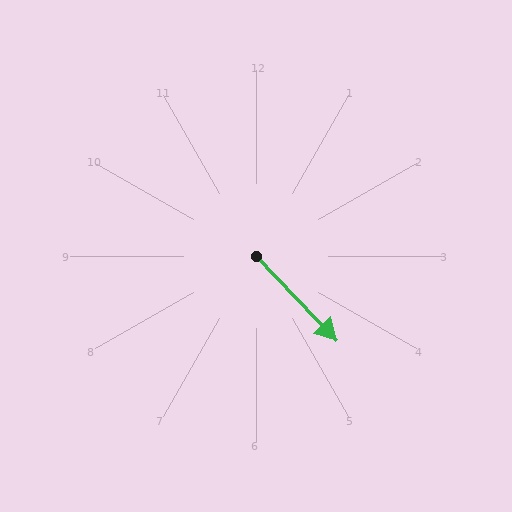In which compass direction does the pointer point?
Southeast.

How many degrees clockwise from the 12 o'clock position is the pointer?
Approximately 136 degrees.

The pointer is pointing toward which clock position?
Roughly 5 o'clock.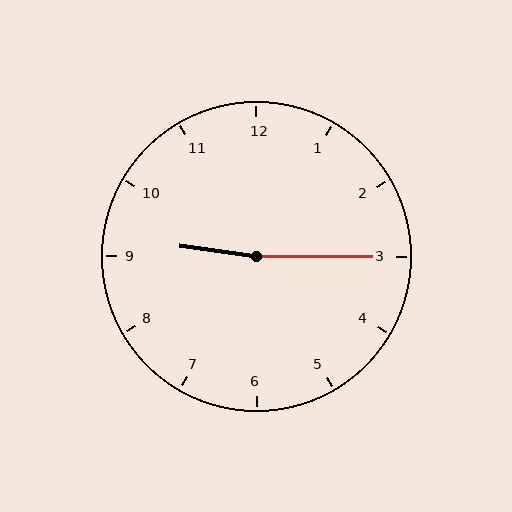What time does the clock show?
9:15.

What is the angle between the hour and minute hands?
Approximately 172 degrees.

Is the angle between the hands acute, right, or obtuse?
It is obtuse.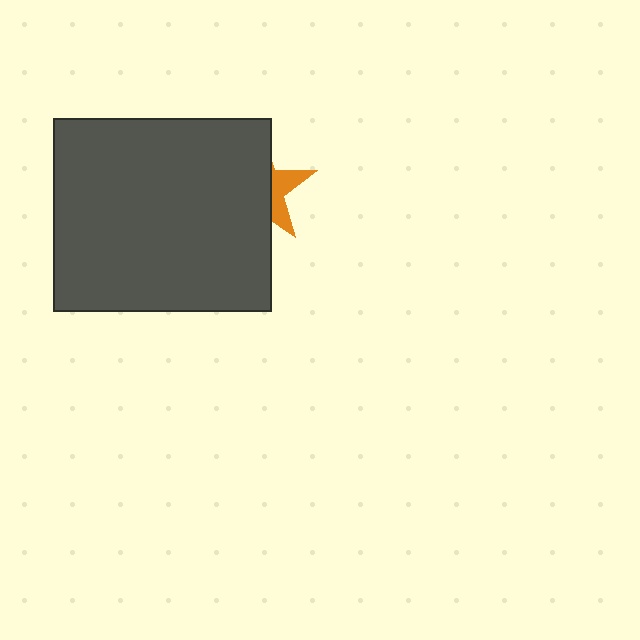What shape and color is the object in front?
The object in front is a dark gray rectangle.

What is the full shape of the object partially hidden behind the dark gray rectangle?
The partially hidden object is an orange star.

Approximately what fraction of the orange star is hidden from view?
Roughly 69% of the orange star is hidden behind the dark gray rectangle.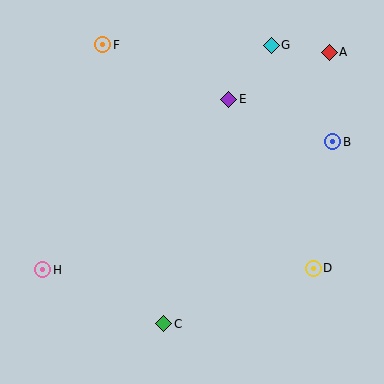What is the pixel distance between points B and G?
The distance between B and G is 115 pixels.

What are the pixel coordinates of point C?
Point C is at (164, 324).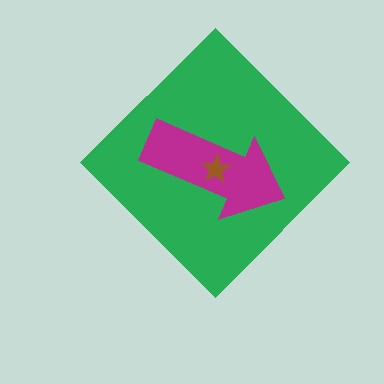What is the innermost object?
The brown star.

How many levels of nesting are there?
3.